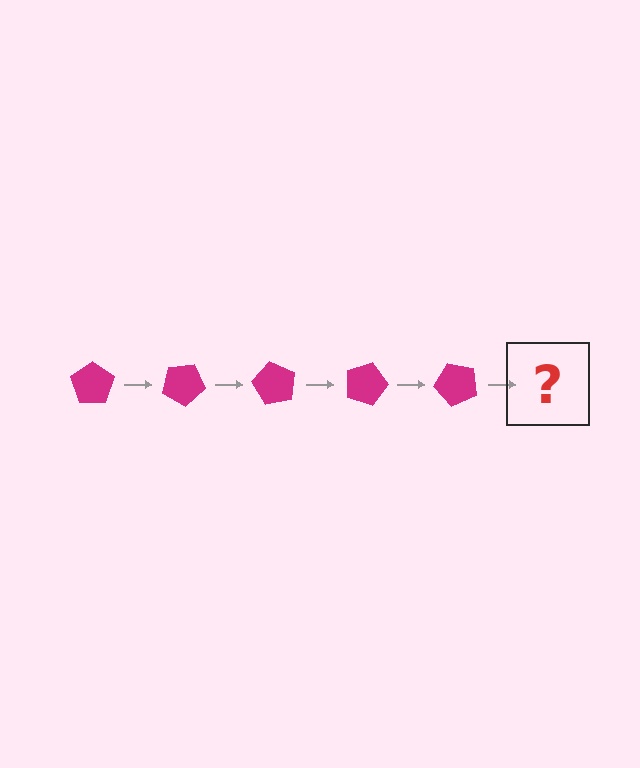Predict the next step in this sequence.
The next step is a magenta pentagon rotated 150 degrees.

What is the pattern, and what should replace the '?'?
The pattern is that the pentagon rotates 30 degrees each step. The '?' should be a magenta pentagon rotated 150 degrees.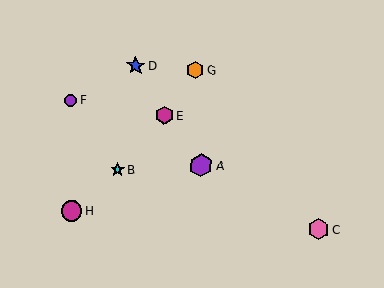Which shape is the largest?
The purple hexagon (labeled A) is the largest.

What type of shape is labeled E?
Shape E is a magenta hexagon.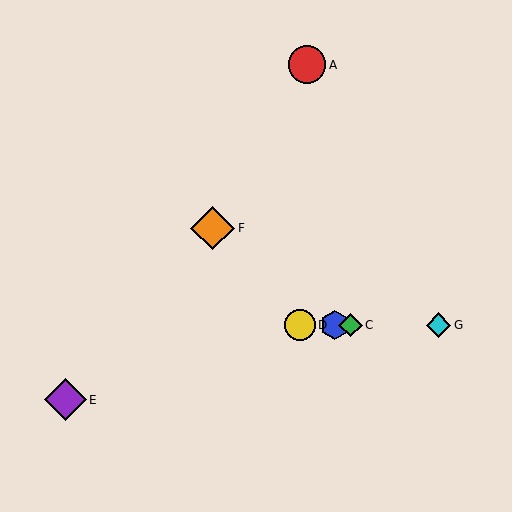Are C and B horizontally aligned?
Yes, both are at y≈325.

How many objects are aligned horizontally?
4 objects (B, C, D, G) are aligned horizontally.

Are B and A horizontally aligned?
No, B is at y≈325 and A is at y≈65.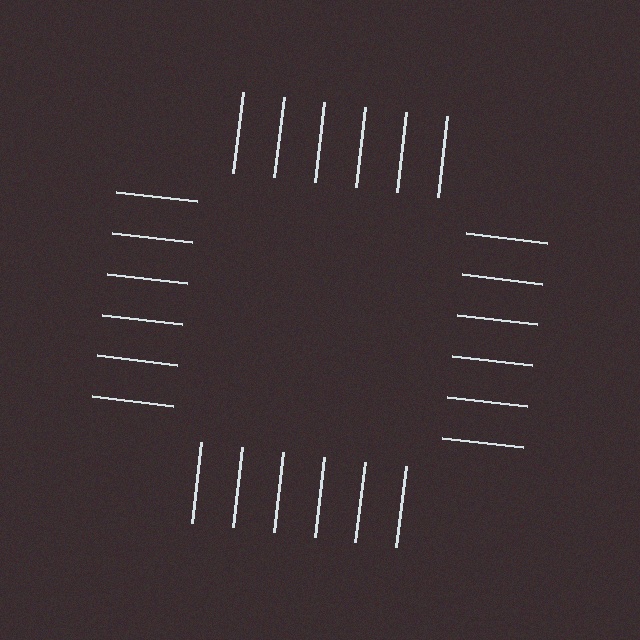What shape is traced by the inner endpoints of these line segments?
An illusory square — the line segments terminate on its edges but no continuous stroke is drawn.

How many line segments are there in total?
24 — 6 along each of the 4 edges.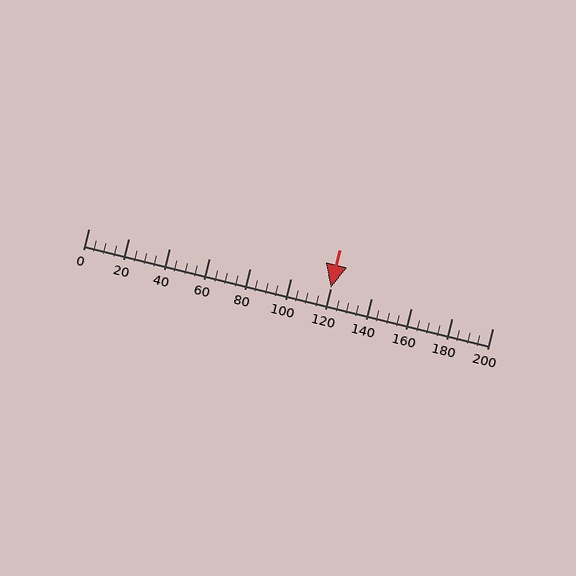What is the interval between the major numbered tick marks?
The major tick marks are spaced 20 units apart.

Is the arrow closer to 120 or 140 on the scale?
The arrow is closer to 120.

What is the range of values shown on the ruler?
The ruler shows values from 0 to 200.